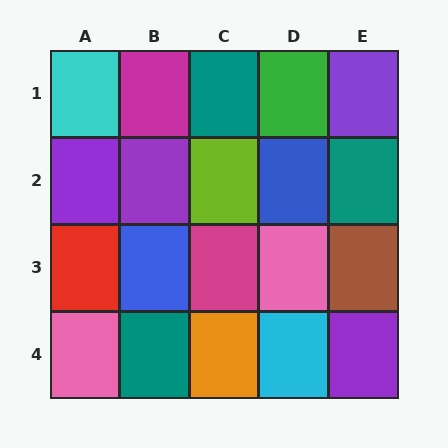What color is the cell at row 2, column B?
Purple.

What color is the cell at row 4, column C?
Orange.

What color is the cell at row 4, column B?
Teal.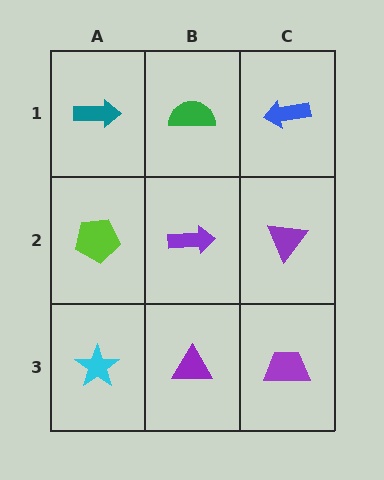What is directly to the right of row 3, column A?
A purple triangle.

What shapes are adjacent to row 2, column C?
A blue arrow (row 1, column C), a purple trapezoid (row 3, column C), a purple arrow (row 2, column B).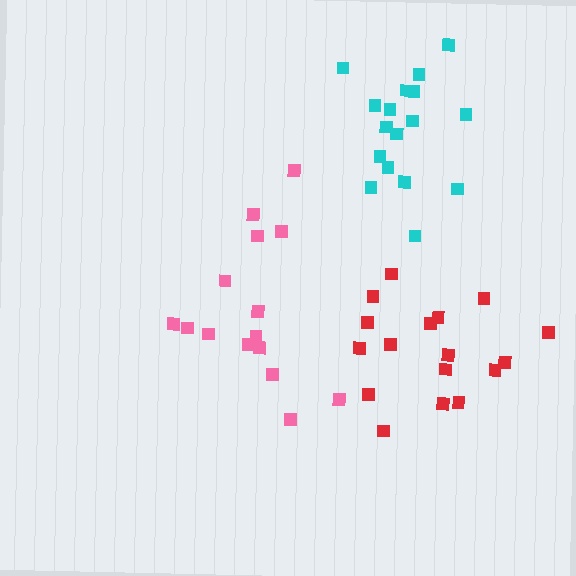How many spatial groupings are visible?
There are 3 spatial groupings.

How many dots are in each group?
Group 1: 15 dots, Group 2: 17 dots, Group 3: 17 dots (49 total).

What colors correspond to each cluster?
The clusters are colored: pink, red, cyan.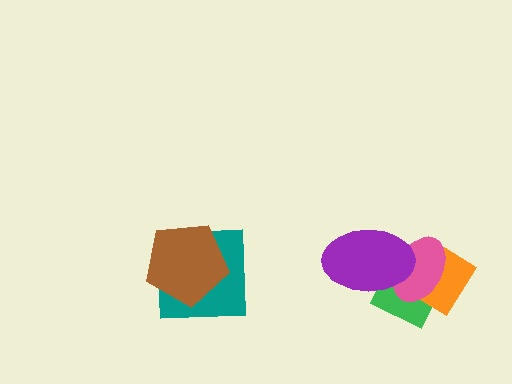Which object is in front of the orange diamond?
The pink ellipse is in front of the orange diamond.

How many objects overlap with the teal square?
1 object overlaps with the teal square.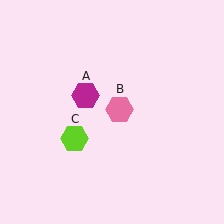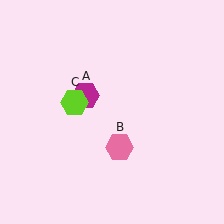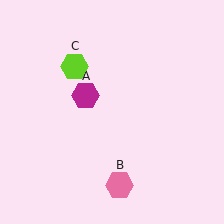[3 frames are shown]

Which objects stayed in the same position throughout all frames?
Magenta hexagon (object A) remained stationary.